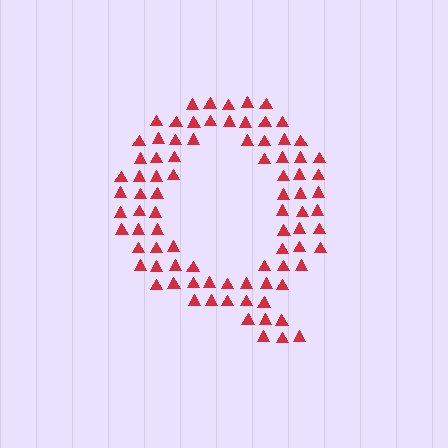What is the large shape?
The large shape is the letter Q.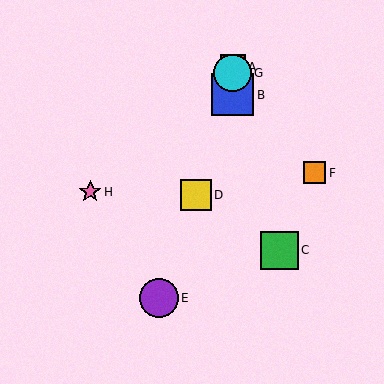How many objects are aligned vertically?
3 objects (A, B, G) are aligned vertically.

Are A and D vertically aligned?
No, A is at x≈233 and D is at x≈196.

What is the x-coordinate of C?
Object C is at x≈279.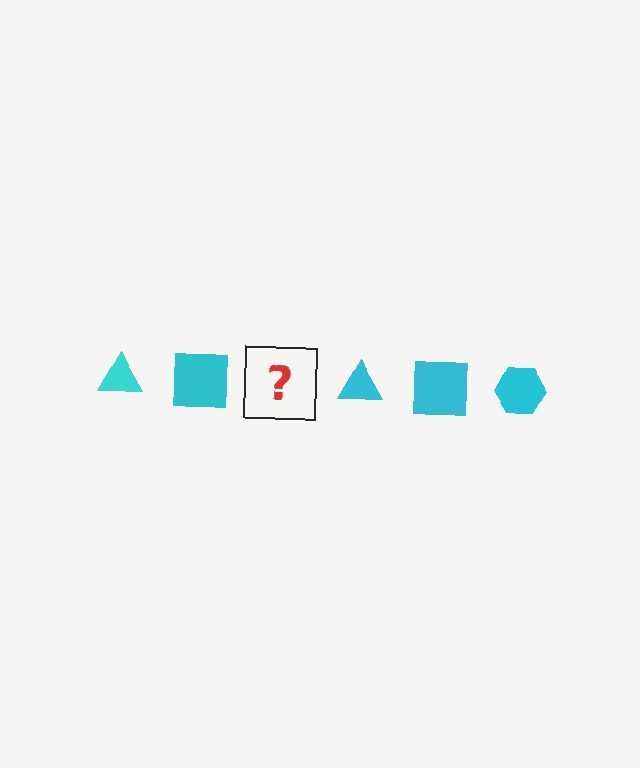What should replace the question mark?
The question mark should be replaced with a cyan hexagon.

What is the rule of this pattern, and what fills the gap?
The rule is that the pattern cycles through triangle, square, hexagon shapes in cyan. The gap should be filled with a cyan hexagon.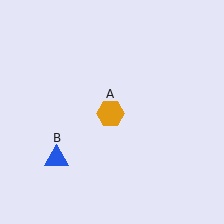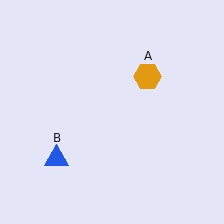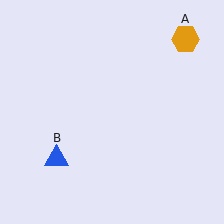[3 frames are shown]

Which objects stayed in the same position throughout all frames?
Blue triangle (object B) remained stationary.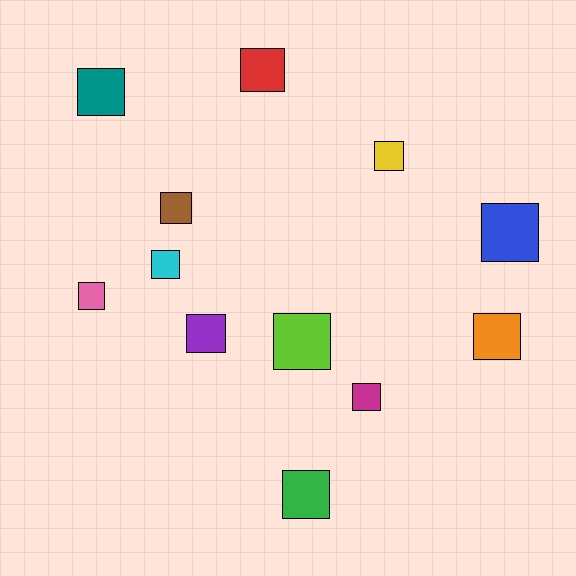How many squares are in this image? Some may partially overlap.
There are 12 squares.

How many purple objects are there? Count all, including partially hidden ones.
There is 1 purple object.